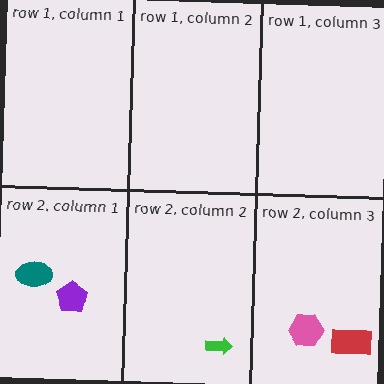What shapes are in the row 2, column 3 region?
The pink hexagon, the red rectangle.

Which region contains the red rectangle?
The row 2, column 3 region.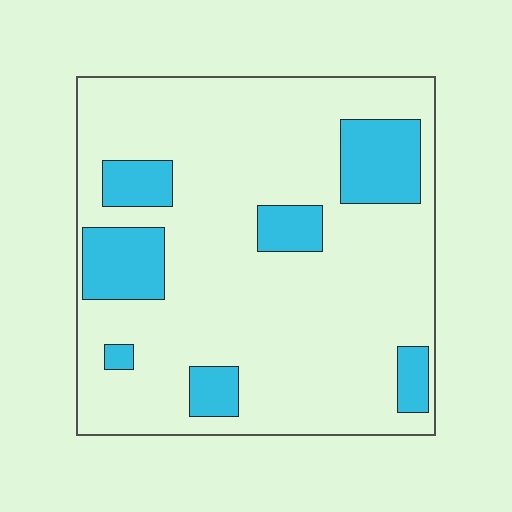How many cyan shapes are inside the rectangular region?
7.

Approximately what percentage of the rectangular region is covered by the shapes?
Approximately 20%.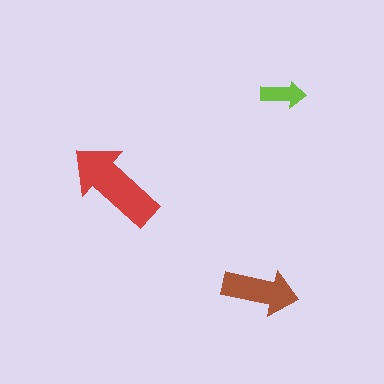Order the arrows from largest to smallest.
the red one, the brown one, the lime one.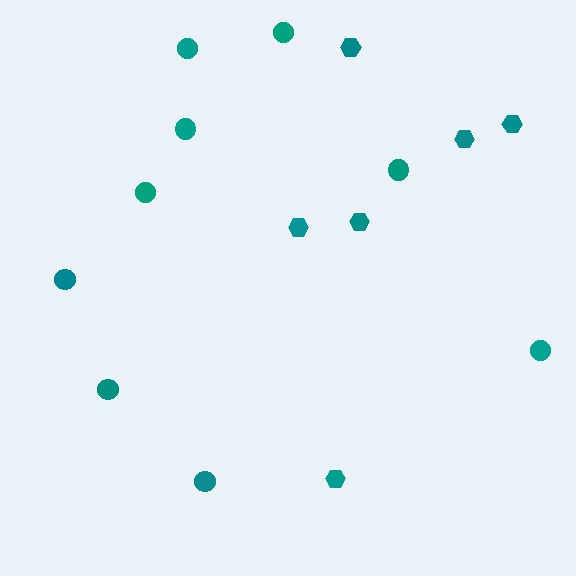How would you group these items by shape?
There are 2 groups: one group of circles (9) and one group of hexagons (6).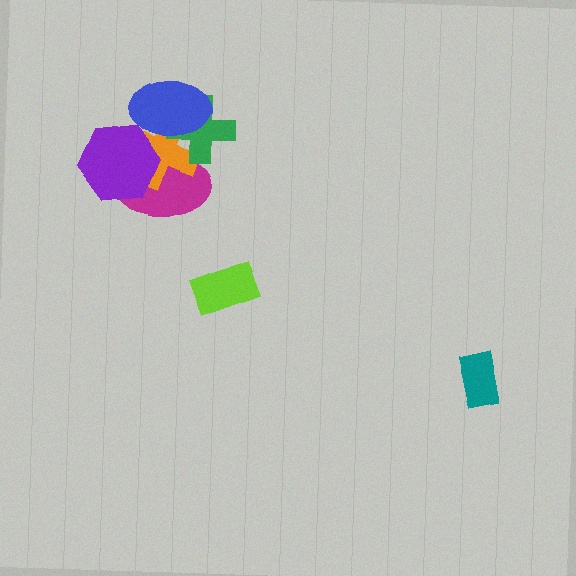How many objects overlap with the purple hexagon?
3 objects overlap with the purple hexagon.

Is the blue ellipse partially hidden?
No, no other shape covers it.